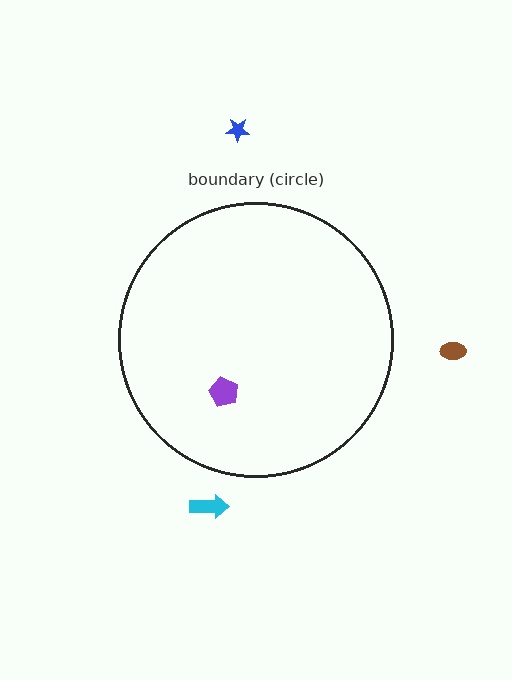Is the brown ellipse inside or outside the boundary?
Outside.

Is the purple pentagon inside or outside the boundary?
Inside.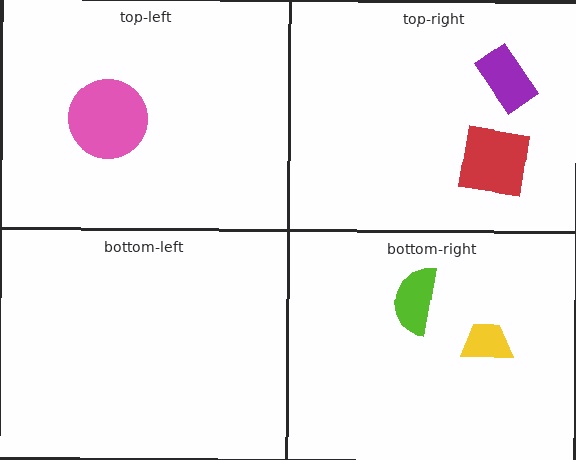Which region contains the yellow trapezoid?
The bottom-right region.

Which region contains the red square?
The top-right region.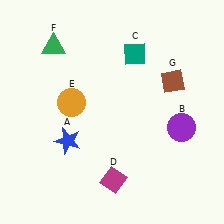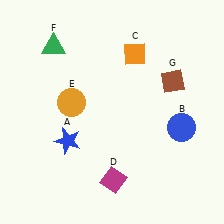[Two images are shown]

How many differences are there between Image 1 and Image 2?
There are 2 differences between the two images.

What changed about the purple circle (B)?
In Image 1, B is purple. In Image 2, it changed to blue.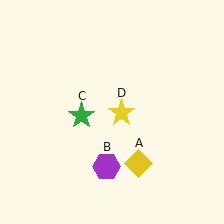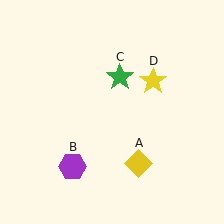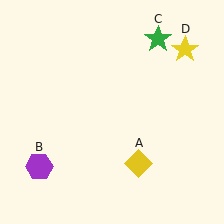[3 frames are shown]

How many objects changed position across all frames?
3 objects changed position: purple hexagon (object B), green star (object C), yellow star (object D).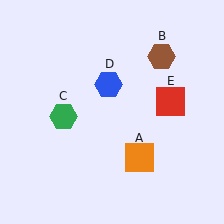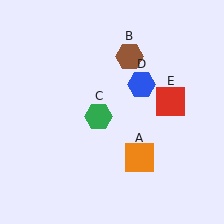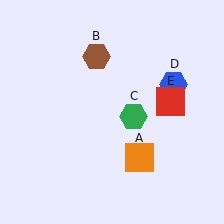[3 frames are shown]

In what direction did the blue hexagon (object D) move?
The blue hexagon (object D) moved right.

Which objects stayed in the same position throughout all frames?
Orange square (object A) and red square (object E) remained stationary.